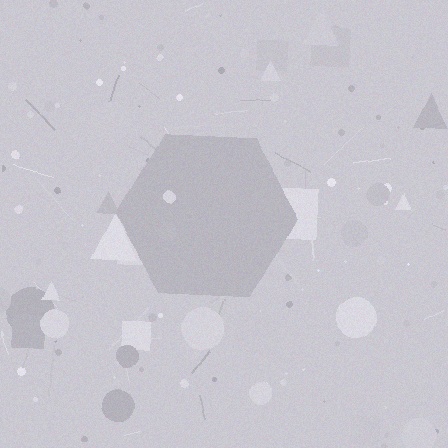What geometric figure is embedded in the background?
A hexagon is embedded in the background.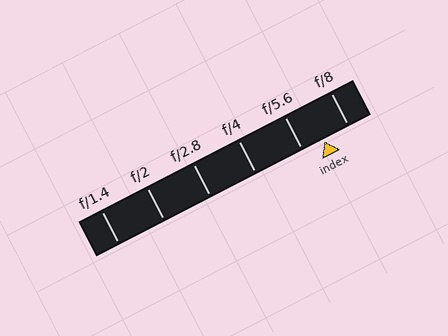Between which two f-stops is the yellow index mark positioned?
The index mark is between f/5.6 and f/8.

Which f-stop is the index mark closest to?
The index mark is closest to f/5.6.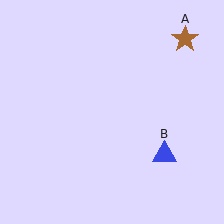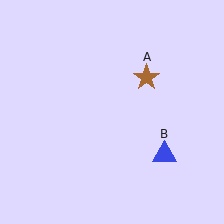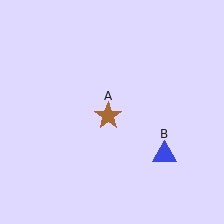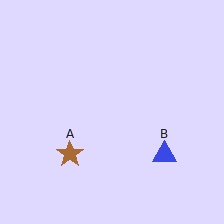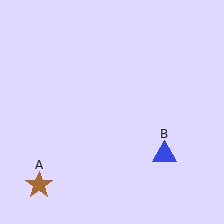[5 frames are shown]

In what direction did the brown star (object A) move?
The brown star (object A) moved down and to the left.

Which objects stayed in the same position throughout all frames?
Blue triangle (object B) remained stationary.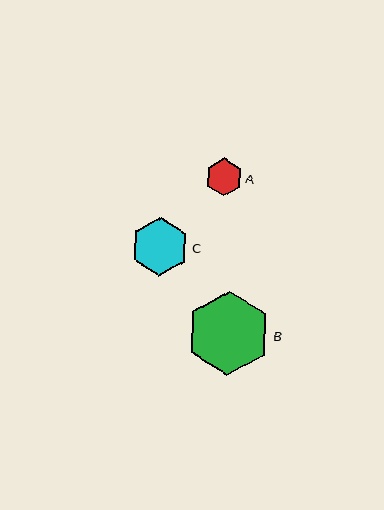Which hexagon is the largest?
Hexagon B is the largest with a size of approximately 85 pixels.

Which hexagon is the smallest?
Hexagon A is the smallest with a size of approximately 38 pixels.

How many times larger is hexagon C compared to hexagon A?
Hexagon C is approximately 1.5 times the size of hexagon A.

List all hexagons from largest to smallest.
From largest to smallest: B, C, A.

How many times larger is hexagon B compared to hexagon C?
Hexagon B is approximately 1.5 times the size of hexagon C.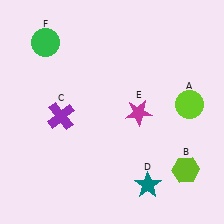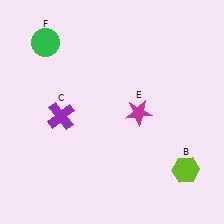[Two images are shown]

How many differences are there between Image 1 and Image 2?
There are 2 differences between the two images.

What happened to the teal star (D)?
The teal star (D) was removed in Image 2. It was in the bottom-right area of Image 1.